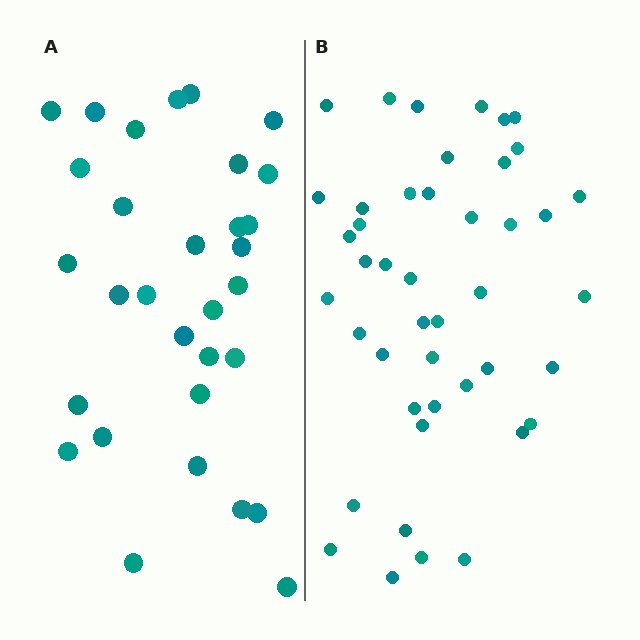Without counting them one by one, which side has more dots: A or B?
Region B (the right region) has more dots.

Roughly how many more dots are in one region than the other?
Region B has approximately 15 more dots than region A.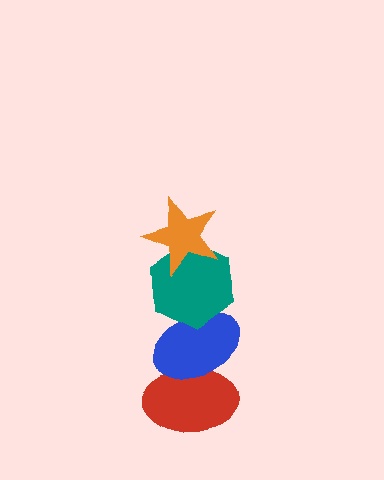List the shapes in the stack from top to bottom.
From top to bottom: the orange star, the teal hexagon, the blue ellipse, the red ellipse.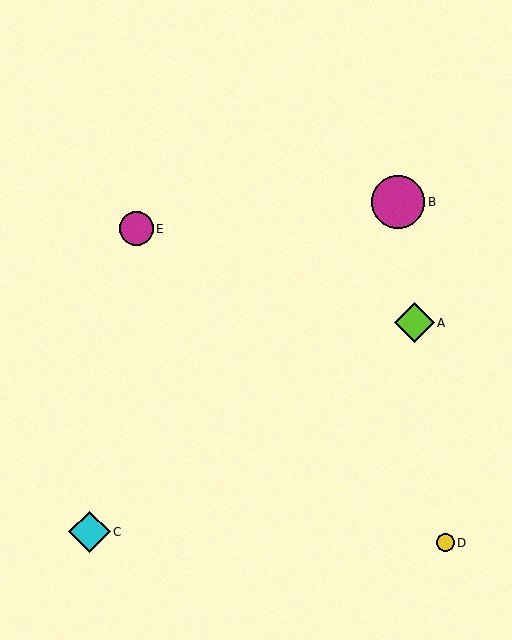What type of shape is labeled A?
Shape A is a lime diamond.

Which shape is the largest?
The magenta circle (labeled B) is the largest.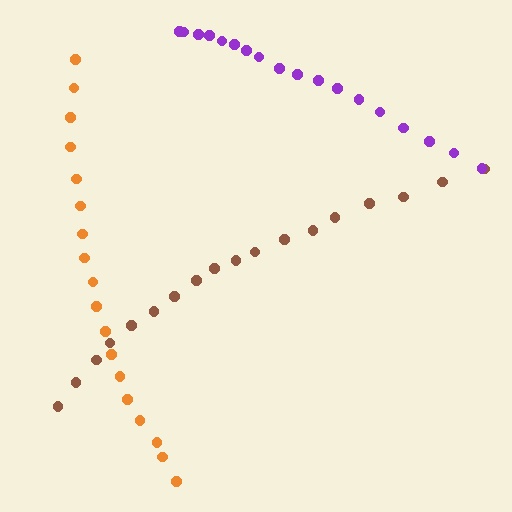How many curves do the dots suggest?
There are 3 distinct paths.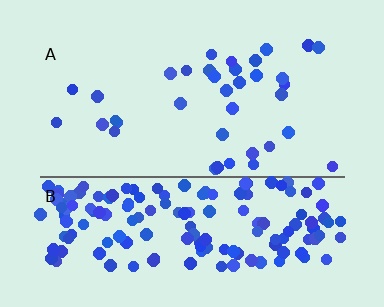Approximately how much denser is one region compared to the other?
Approximately 4.9× — region B over region A.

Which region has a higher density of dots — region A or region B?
B (the bottom).